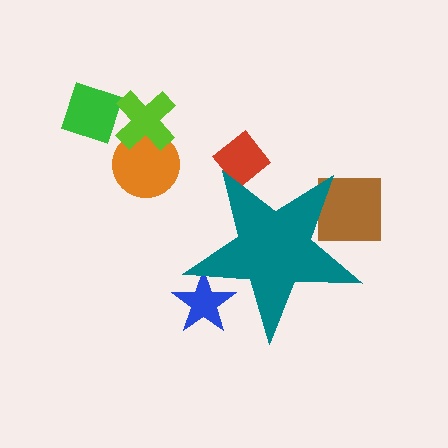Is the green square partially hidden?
No, the green square is fully visible.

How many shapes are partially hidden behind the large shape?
3 shapes are partially hidden.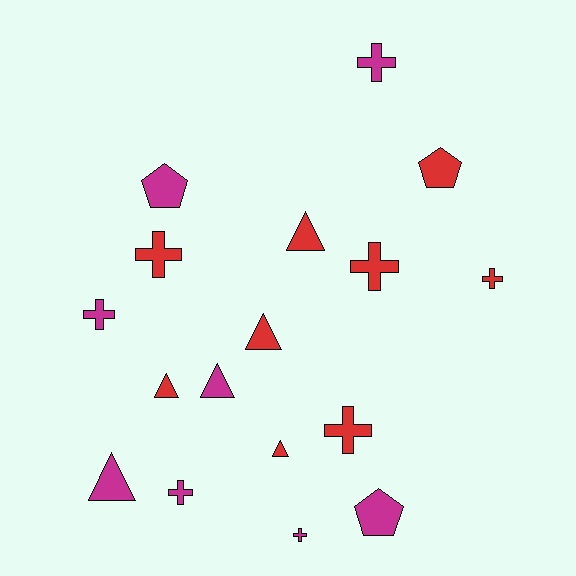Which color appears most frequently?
Red, with 9 objects.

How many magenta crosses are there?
There are 4 magenta crosses.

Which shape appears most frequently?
Cross, with 8 objects.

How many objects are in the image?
There are 17 objects.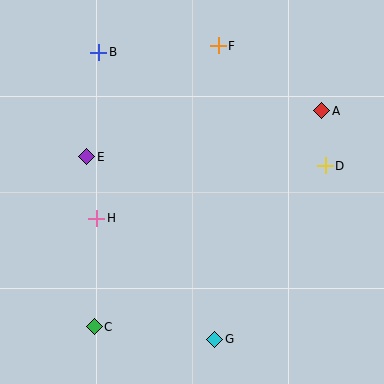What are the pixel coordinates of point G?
Point G is at (215, 339).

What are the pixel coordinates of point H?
Point H is at (97, 218).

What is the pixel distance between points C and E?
The distance between C and E is 170 pixels.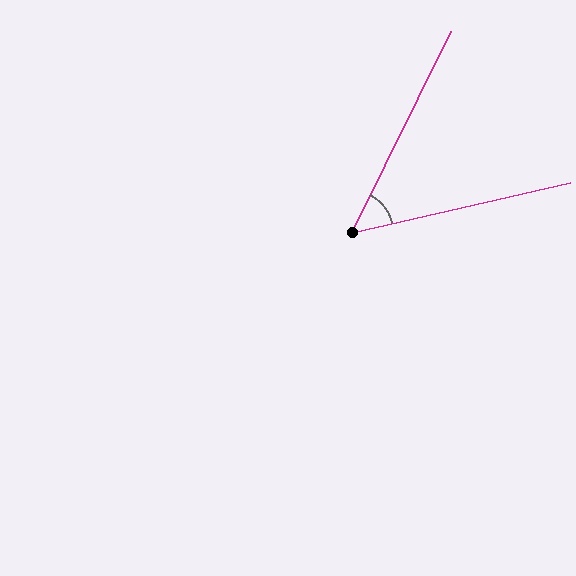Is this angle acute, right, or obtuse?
It is acute.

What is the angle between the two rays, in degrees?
Approximately 51 degrees.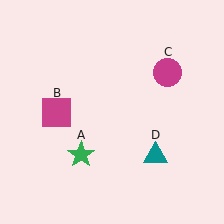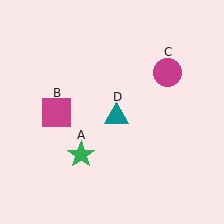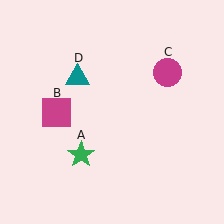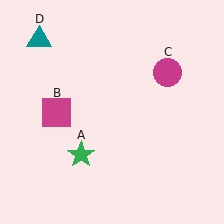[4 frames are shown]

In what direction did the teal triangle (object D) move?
The teal triangle (object D) moved up and to the left.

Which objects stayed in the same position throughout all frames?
Green star (object A) and magenta square (object B) and magenta circle (object C) remained stationary.